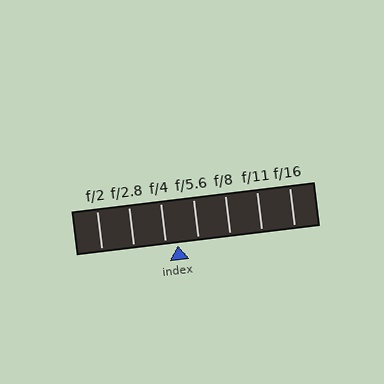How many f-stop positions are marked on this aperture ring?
There are 7 f-stop positions marked.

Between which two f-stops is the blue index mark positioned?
The index mark is between f/4 and f/5.6.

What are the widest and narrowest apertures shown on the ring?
The widest aperture shown is f/2 and the narrowest is f/16.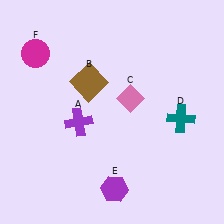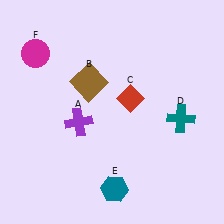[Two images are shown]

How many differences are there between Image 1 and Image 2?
There are 2 differences between the two images.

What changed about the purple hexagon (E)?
In Image 1, E is purple. In Image 2, it changed to teal.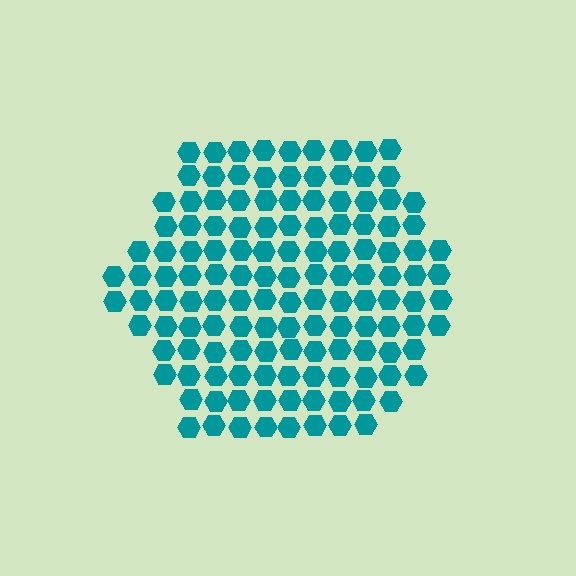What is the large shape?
The large shape is a hexagon.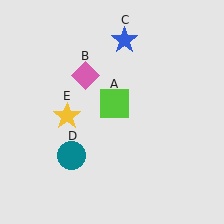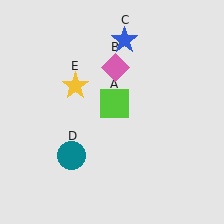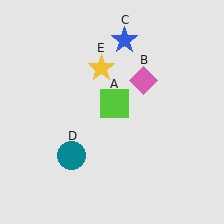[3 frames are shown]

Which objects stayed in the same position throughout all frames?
Lime square (object A) and blue star (object C) and teal circle (object D) remained stationary.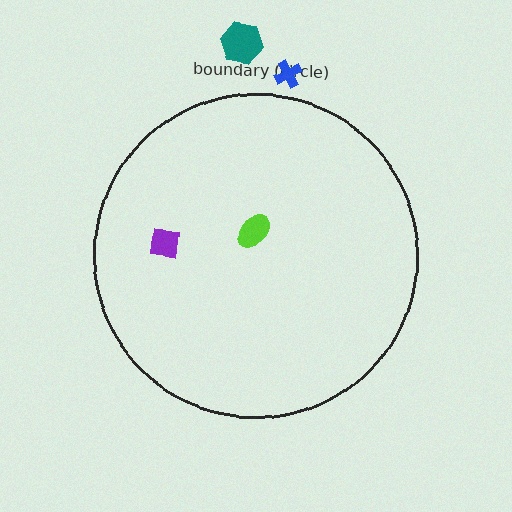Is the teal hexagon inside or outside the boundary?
Outside.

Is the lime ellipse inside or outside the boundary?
Inside.